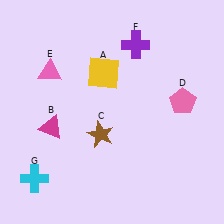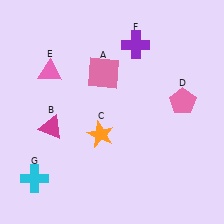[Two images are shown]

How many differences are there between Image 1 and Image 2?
There are 2 differences between the two images.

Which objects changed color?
A changed from yellow to pink. C changed from brown to orange.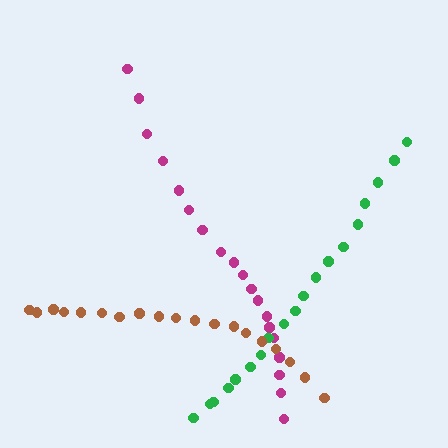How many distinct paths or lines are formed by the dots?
There are 3 distinct paths.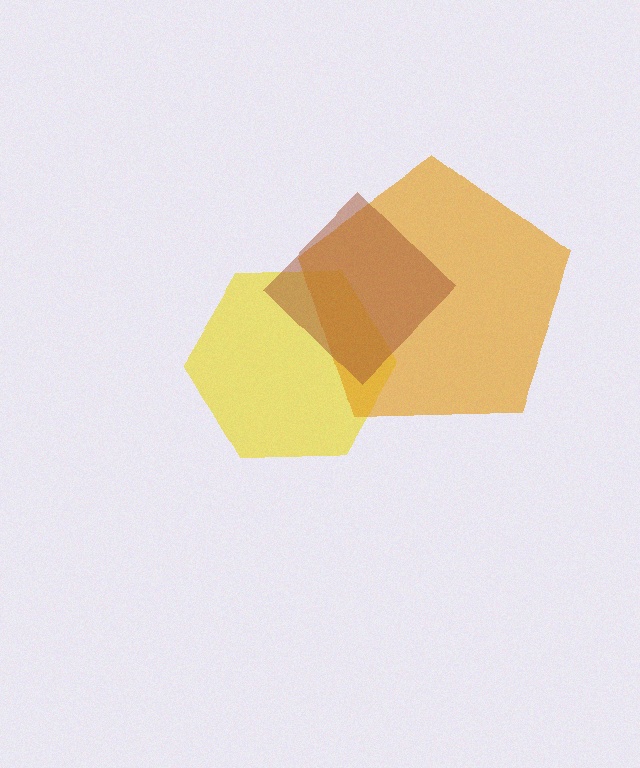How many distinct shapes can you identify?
There are 3 distinct shapes: a yellow hexagon, an orange pentagon, a brown diamond.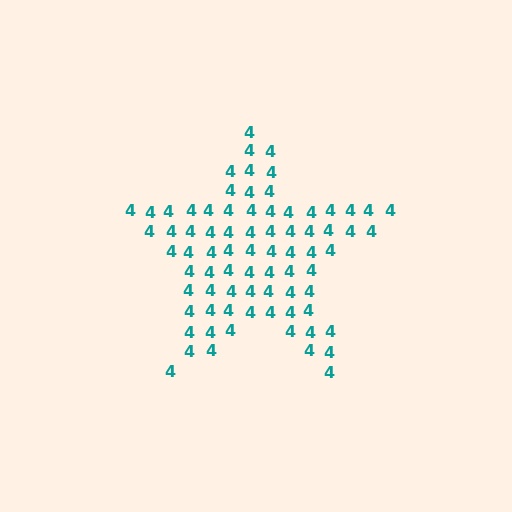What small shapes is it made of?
It is made of small digit 4's.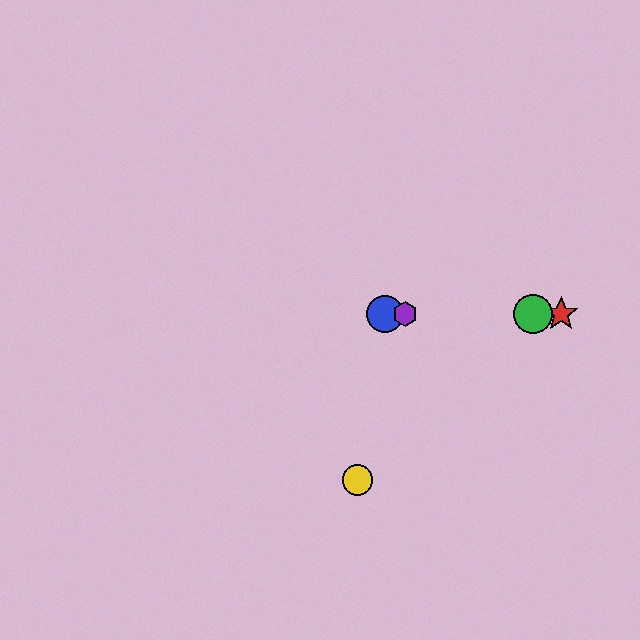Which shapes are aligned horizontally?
The red star, the blue circle, the green circle, the purple hexagon are aligned horizontally.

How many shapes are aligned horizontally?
4 shapes (the red star, the blue circle, the green circle, the purple hexagon) are aligned horizontally.